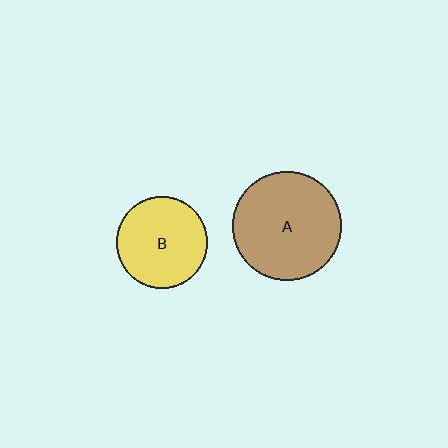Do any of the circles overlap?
No, none of the circles overlap.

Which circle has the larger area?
Circle A (brown).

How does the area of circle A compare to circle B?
Approximately 1.4 times.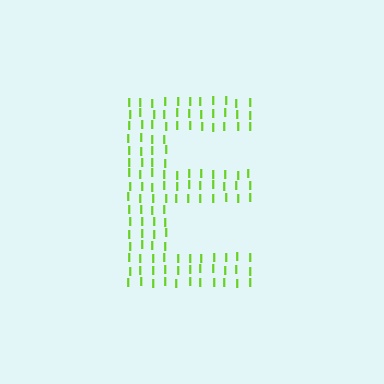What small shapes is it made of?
It is made of small letter I's.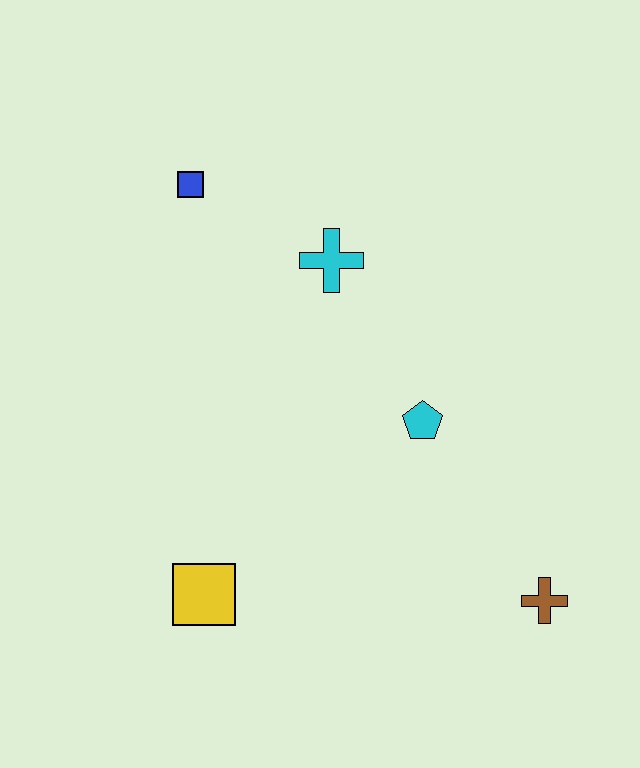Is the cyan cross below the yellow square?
No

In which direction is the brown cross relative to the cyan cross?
The brown cross is below the cyan cross.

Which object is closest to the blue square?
The cyan cross is closest to the blue square.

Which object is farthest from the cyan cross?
The brown cross is farthest from the cyan cross.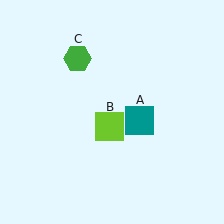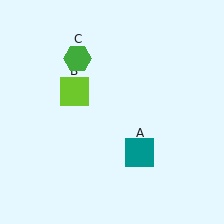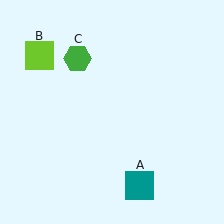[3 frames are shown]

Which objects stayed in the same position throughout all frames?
Green hexagon (object C) remained stationary.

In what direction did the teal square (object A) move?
The teal square (object A) moved down.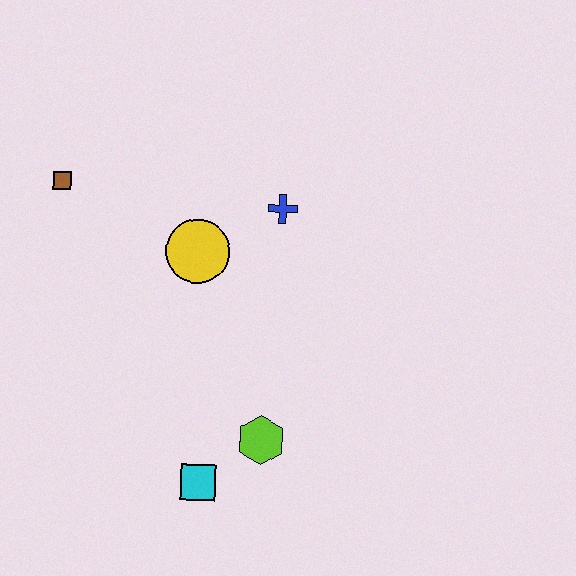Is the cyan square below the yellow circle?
Yes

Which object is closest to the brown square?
The yellow circle is closest to the brown square.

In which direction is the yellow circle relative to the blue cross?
The yellow circle is to the left of the blue cross.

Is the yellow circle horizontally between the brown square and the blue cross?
Yes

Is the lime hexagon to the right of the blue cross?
No